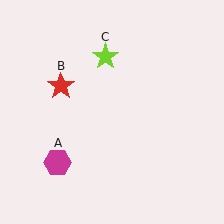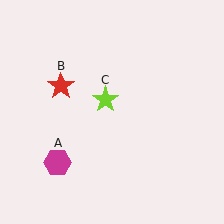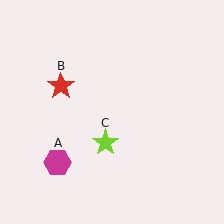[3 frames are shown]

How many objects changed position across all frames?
1 object changed position: lime star (object C).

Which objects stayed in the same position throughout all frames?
Magenta hexagon (object A) and red star (object B) remained stationary.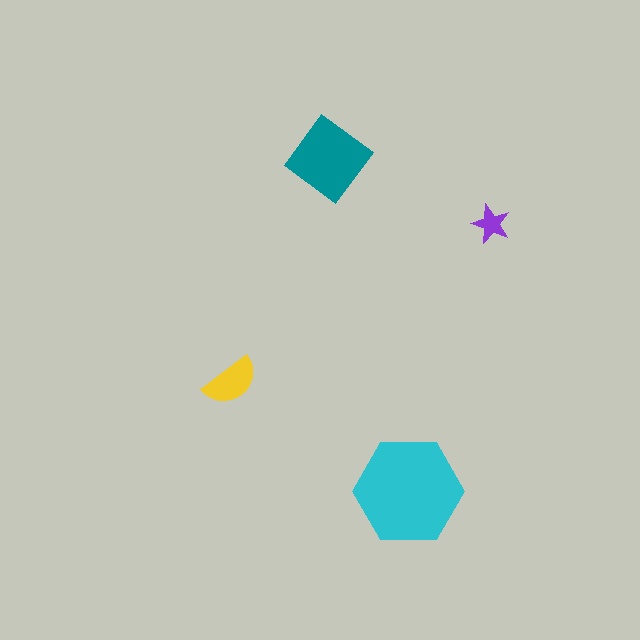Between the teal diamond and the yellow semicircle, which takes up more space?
The teal diamond.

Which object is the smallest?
The purple star.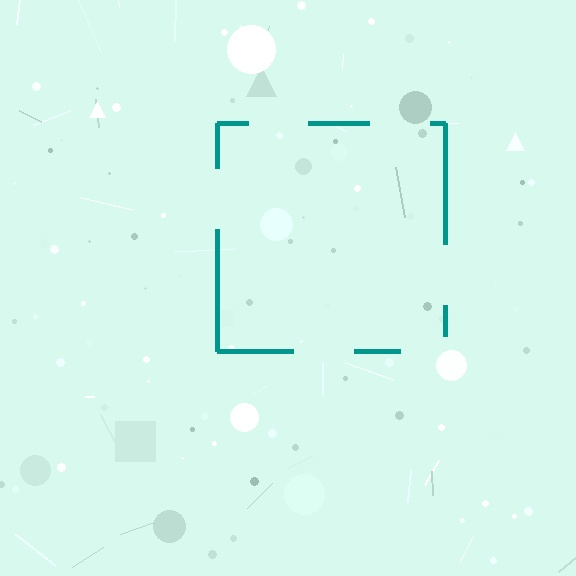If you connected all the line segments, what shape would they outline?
They would outline a square.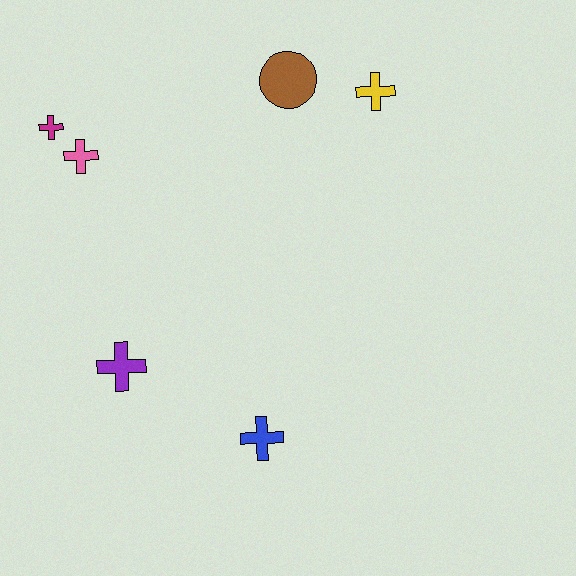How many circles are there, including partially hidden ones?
There is 1 circle.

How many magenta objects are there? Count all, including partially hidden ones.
There is 1 magenta object.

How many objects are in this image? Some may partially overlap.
There are 6 objects.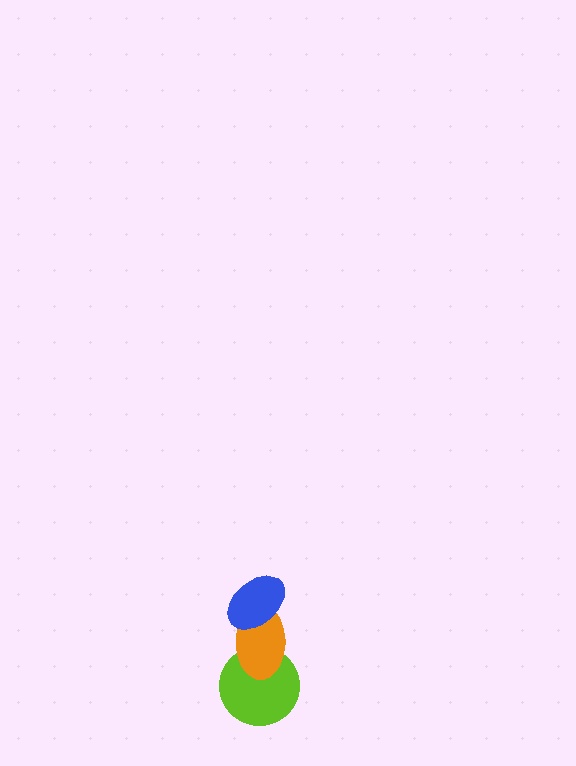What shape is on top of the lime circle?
The orange ellipse is on top of the lime circle.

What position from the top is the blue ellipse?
The blue ellipse is 1st from the top.